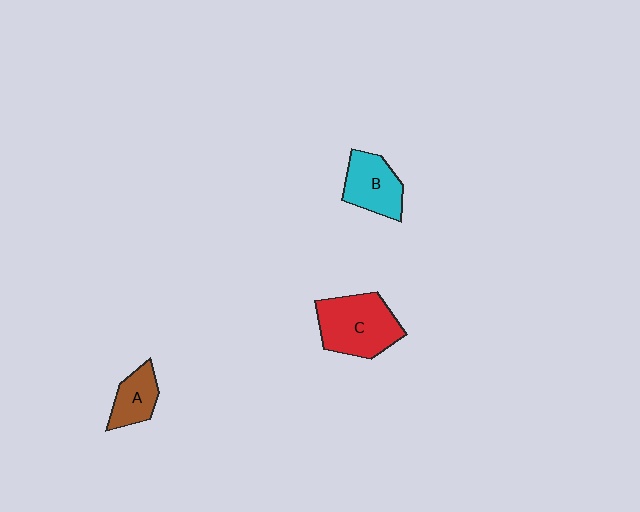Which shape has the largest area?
Shape C (red).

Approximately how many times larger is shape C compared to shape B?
Approximately 1.4 times.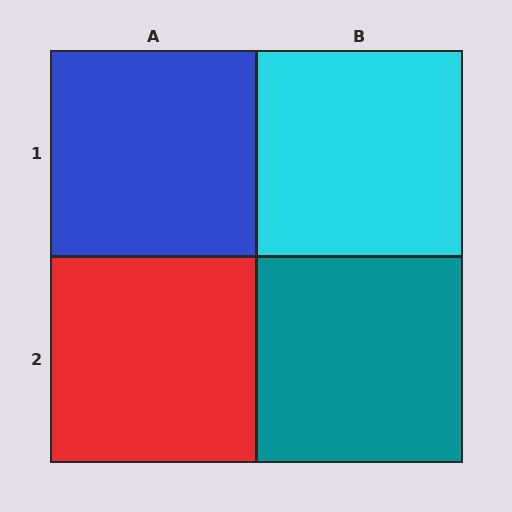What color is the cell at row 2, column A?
Red.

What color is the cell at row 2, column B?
Teal.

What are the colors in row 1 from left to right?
Blue, cyan.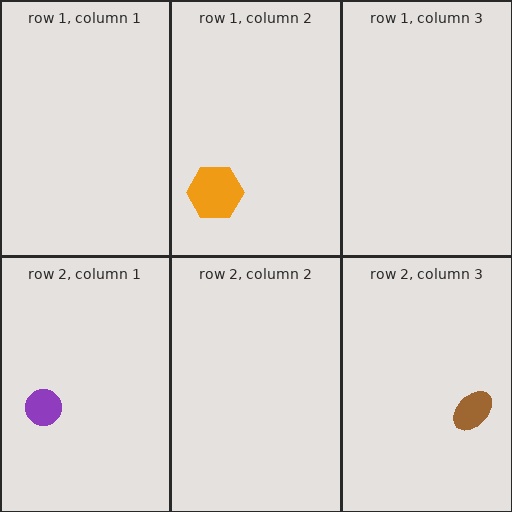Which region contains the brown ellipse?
The row 2, column 3 region.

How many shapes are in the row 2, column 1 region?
1.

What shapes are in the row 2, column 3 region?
The brown ellipse.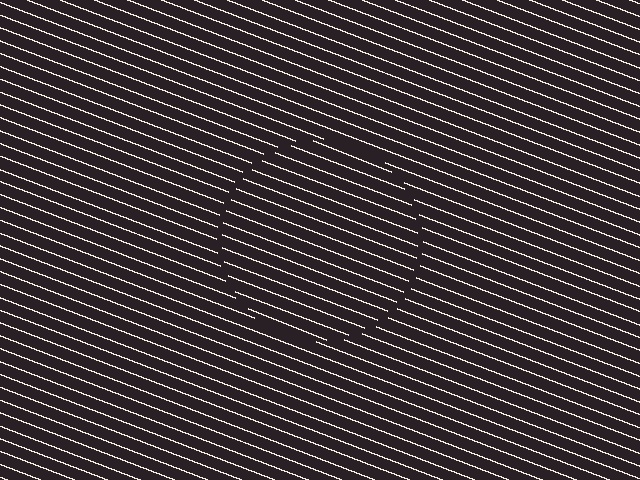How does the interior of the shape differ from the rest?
The interior of the shape contains the same grating, shifted by half a period — the contour is defined by the phase discontinuity where line-ends from the inner and outer gratings abut.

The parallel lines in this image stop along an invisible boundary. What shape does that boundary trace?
An illusory circle. The interior of the shape contains the same grating, shifted by half a period — the contour is defined by the phase discontinuity where line-ends from the inner and outer gratings abut.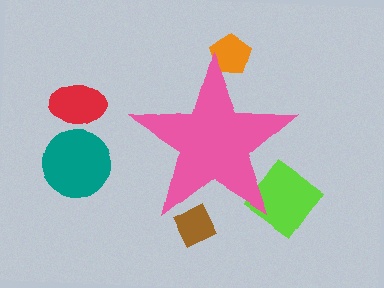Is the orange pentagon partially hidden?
Yes, the orange pentagon is partially hidden behind the pink star.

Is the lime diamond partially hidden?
Yes, the lime diamond is partially hidden behind the pink star.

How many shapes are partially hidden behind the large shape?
3 shapes are partially hidden.